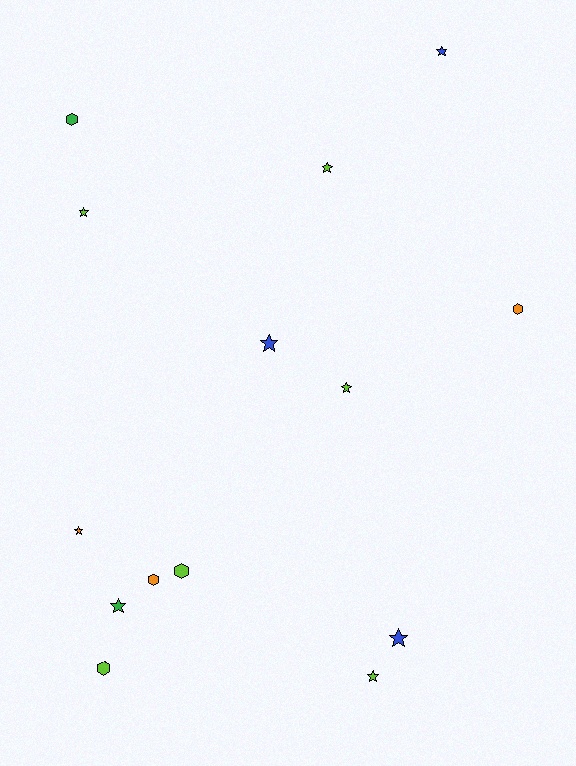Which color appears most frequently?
Lime, with 6 objects.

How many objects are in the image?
There are 14 objects.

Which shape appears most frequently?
Star, with 9 objects.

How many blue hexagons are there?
There are no blue hexagons.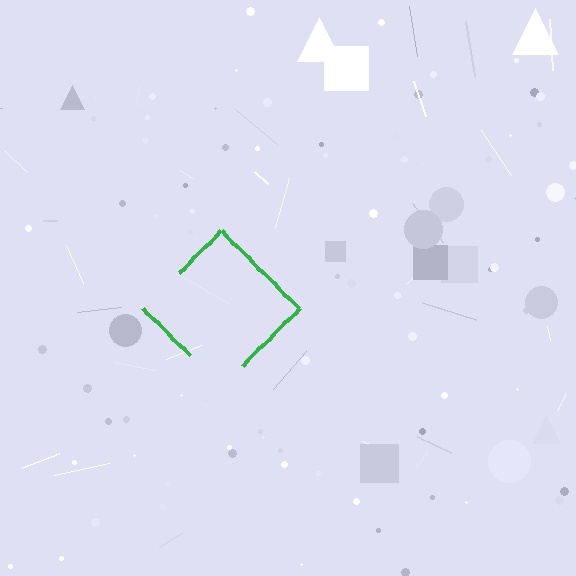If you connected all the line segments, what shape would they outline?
They would outline a diamond.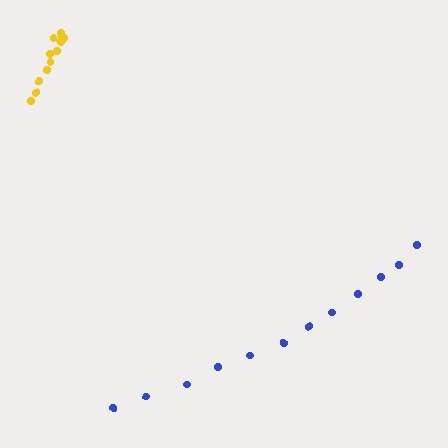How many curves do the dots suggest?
There are 2 distinct paths.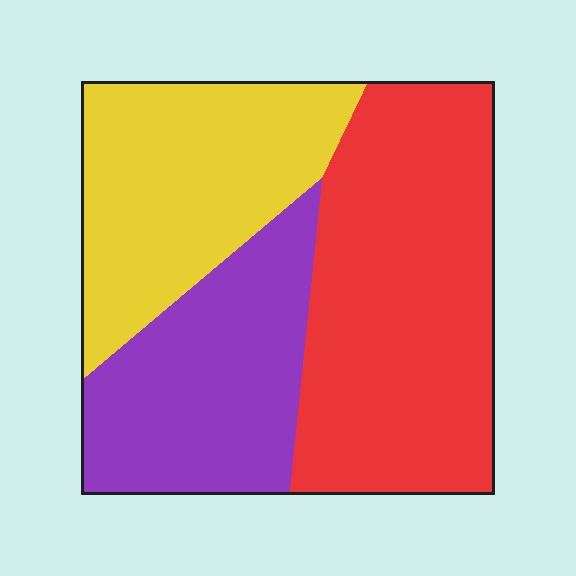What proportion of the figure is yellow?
Yellow covers about 30% of the figure.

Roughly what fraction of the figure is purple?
Purple covers about 25% of the figure.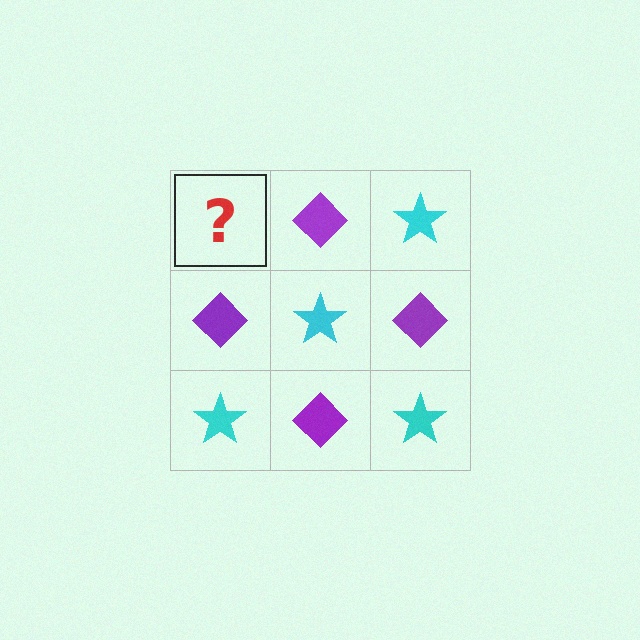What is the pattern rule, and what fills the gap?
The rule is that it alternates cyan star and purple diamond in a checkerboard pattern. The gap should be filled with a cyan star.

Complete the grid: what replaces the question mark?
The question mark should be replaced with a cyan star.